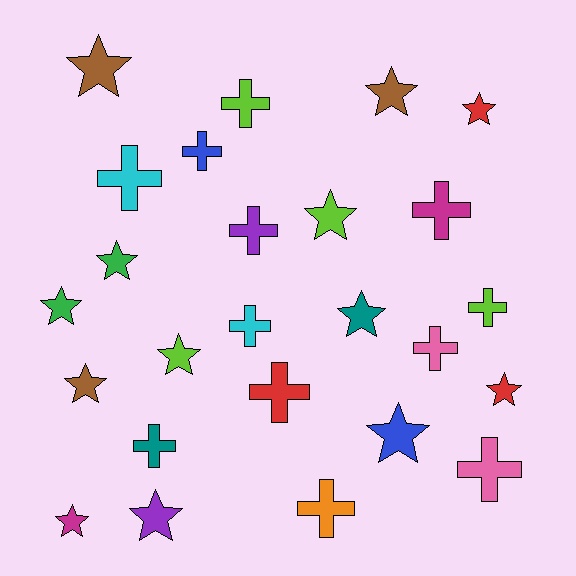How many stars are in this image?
There are 13 stars.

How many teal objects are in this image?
There are 2 teal objects.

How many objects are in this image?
There are 25 objects.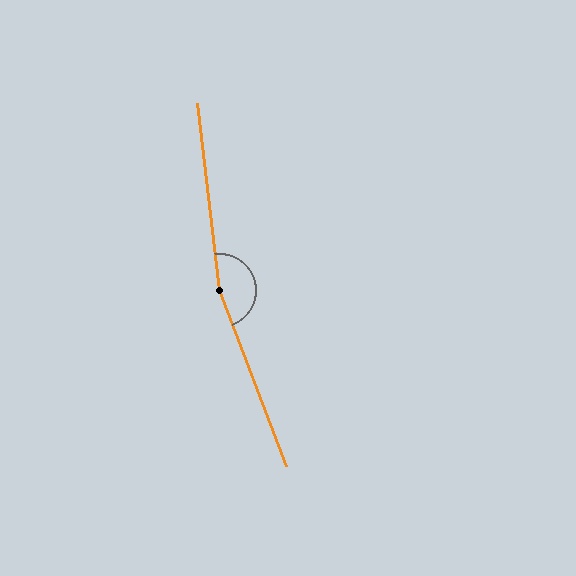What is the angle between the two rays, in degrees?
Approximately 166 degrees.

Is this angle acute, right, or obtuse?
It is obtuse.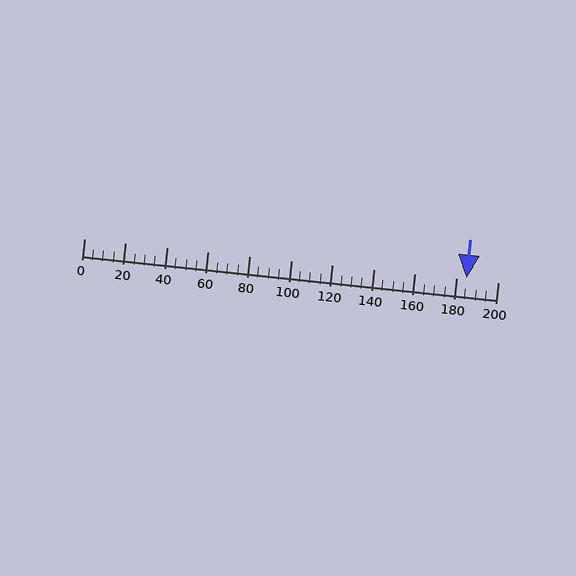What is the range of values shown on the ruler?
The ruler shows values from 0 to 200.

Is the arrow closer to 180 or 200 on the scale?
The arrow is closer to 180.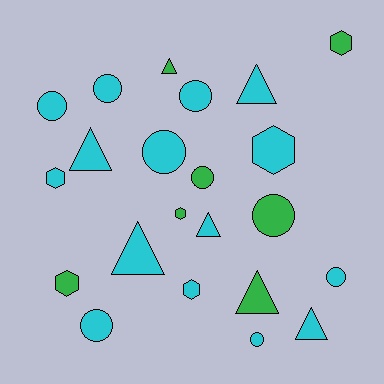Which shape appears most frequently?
Circle, with 9 objects.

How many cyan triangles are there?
There are 5 cyan triangles.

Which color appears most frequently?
Cyan, with 15 objects.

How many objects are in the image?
There are 22 objects.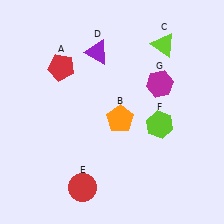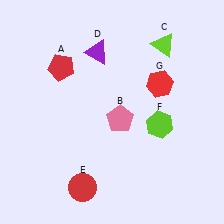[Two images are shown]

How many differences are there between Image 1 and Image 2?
There are 2 differences between the two images.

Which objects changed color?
B changed from orange to pink. G changed from magenta to red.